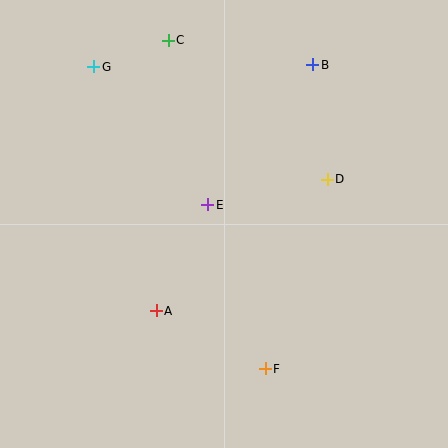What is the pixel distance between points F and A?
The distance between F and A is 123 pixels.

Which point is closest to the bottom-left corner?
Point A is closest to the bottom-left corner.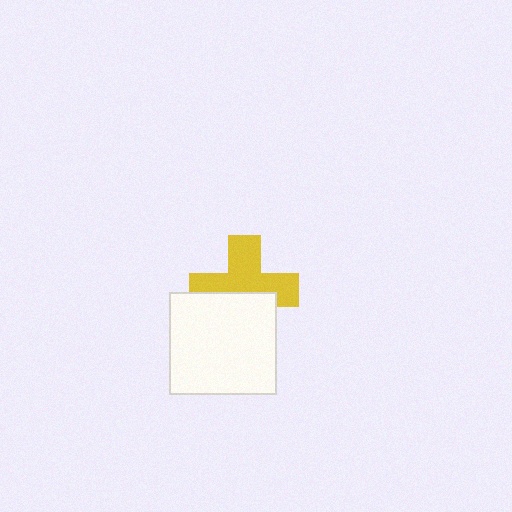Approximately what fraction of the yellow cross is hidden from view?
Roughly 43% of the yellow cross is hidden behind the white rectangle.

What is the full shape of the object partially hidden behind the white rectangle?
The partially hidden object is a yellow cross.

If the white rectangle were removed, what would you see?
You would see the complete yellow cross.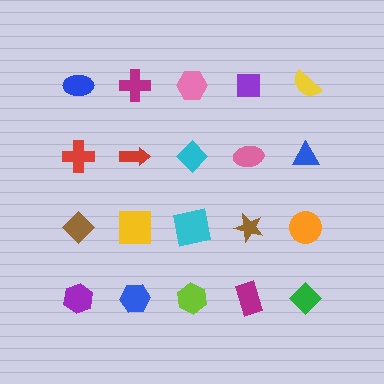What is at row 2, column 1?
A red cross.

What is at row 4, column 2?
A blue hexagon.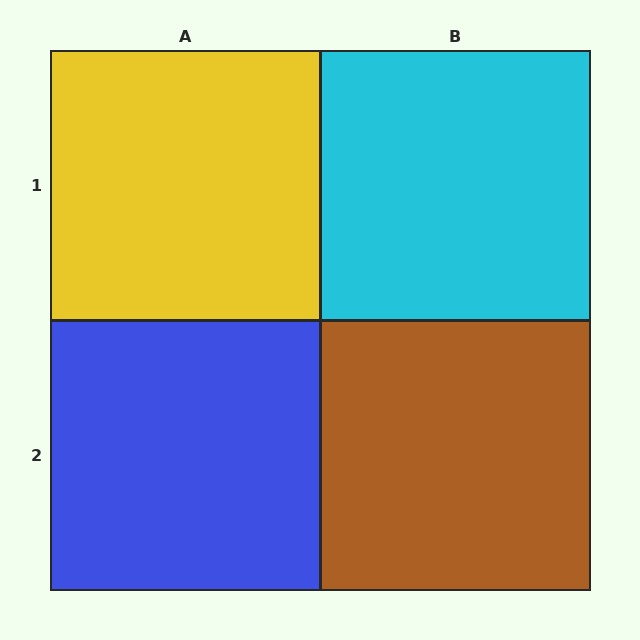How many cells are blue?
1 cell is blue.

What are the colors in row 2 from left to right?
Blue, brown.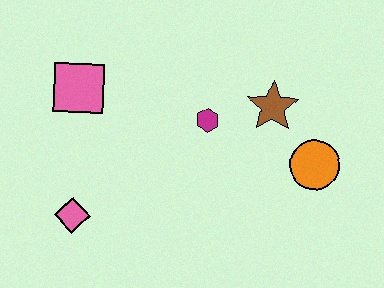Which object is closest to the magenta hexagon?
The brown star is closest to the magenta hexagon.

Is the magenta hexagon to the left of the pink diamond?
No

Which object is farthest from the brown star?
The pink diamond is farthest from the brown star.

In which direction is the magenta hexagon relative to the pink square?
The magenta hexagon is to the right of the pink square.